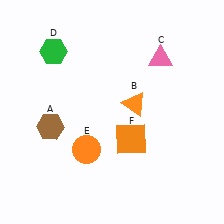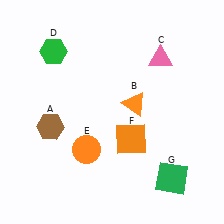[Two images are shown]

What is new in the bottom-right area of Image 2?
A green square (G) was added in the bottom-right area of Image 2.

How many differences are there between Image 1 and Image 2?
There is 1 difference between the two images.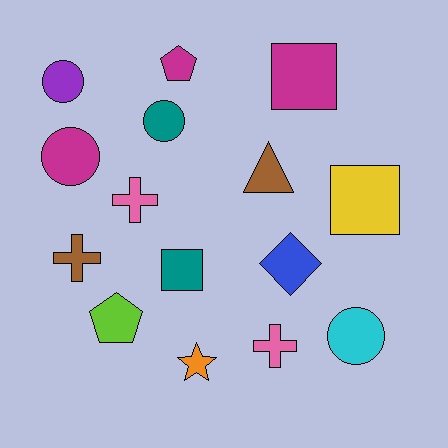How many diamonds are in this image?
There is 1 diamond.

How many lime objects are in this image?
There is 1 lime object.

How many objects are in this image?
There are 15 objects.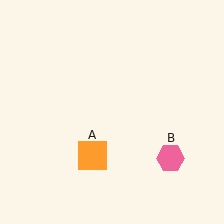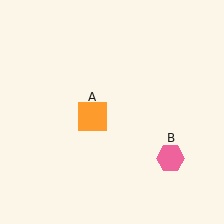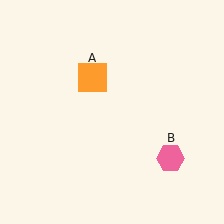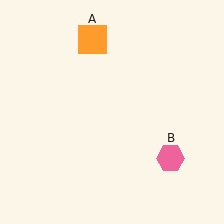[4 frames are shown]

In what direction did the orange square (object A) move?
The orange square (object A) moved up.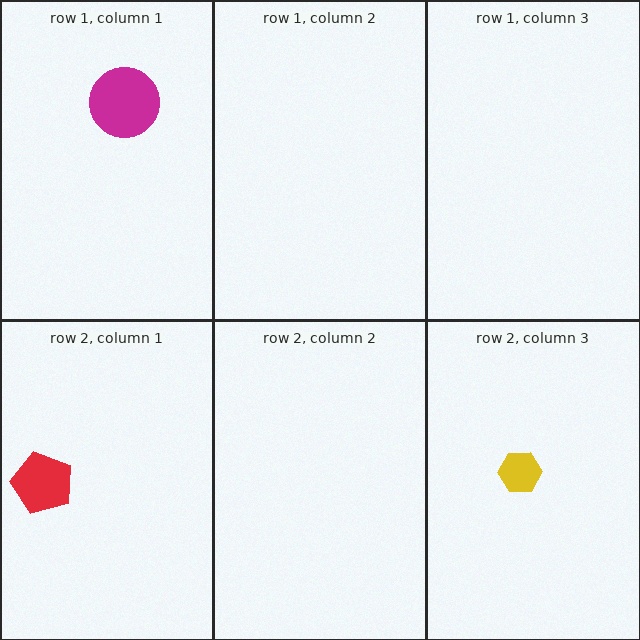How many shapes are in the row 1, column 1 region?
1.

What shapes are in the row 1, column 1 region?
The magenta circle.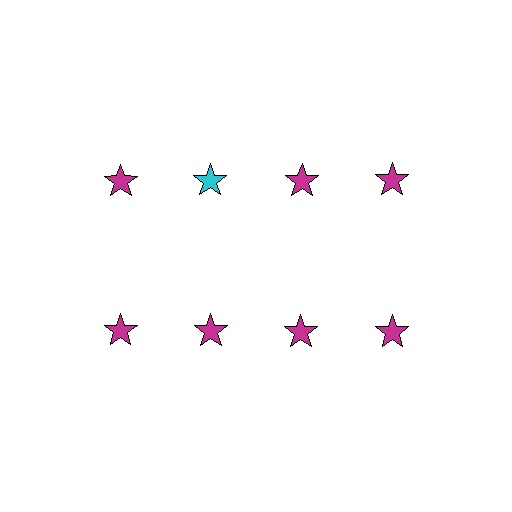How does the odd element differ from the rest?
It has a different color: cyan instead of magenta.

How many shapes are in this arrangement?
There are 8 shapes arranged in a grid pattern.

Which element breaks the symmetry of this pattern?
The cyan star in the top row, second from left column breaks the symmetry. All other shapes are magenta stars.